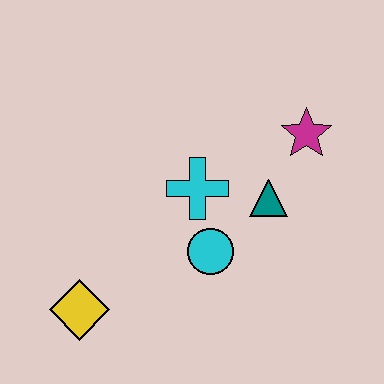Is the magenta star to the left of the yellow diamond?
No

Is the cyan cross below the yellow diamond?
No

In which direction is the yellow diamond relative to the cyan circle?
The yellow diamond is to the left of the cyan circle.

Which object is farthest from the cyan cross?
The yellow diamond is farthest from the cyan cross.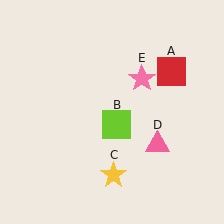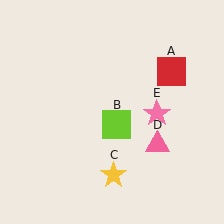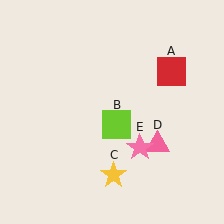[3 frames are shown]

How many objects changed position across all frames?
1 object changed position: pink star (object E).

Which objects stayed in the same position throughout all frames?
Red square (object A) and lime square (object B) and yellow star (object C) and pink triangle (object D) remained stationary.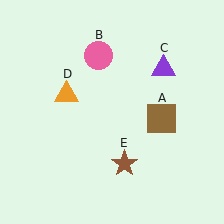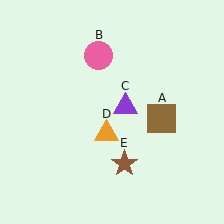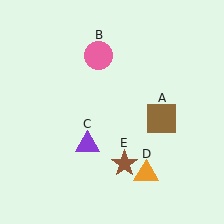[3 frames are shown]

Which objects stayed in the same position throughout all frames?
Brown square (object A) and pink circle (object B) and brown star (object E) remained stationary.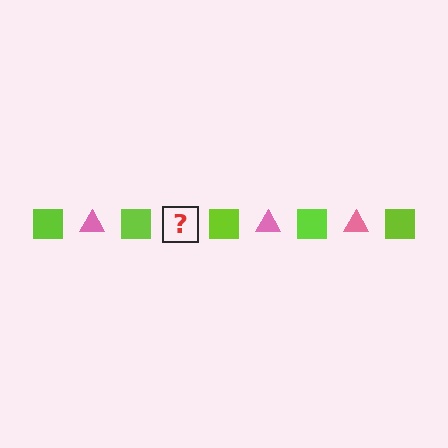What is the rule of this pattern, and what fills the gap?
The rule is that the pattern alternates between lime square and pink triangle. The gap should be filled with a pink triangle.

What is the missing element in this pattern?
The missing element is a pink triangle.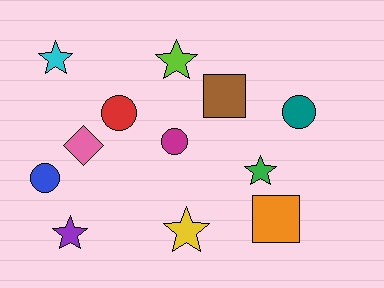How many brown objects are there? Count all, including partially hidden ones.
There is 1 brown object.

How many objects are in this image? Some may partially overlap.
There are 12 objects.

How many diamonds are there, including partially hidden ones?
There is 1 diamond.